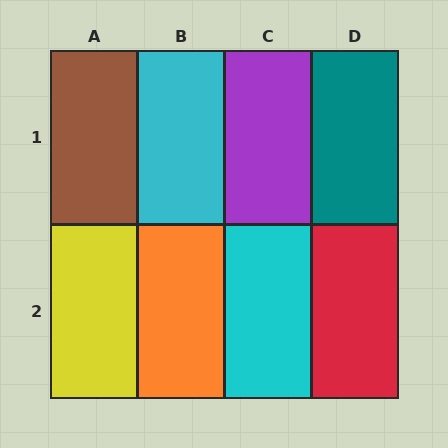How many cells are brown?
1 cell is brown.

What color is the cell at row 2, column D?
Red.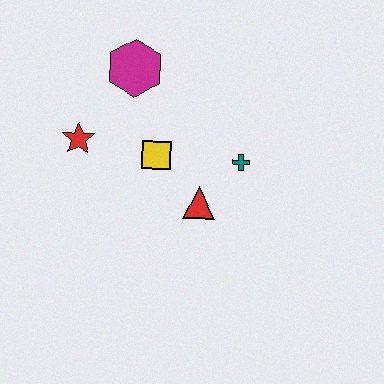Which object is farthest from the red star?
The teal cross is farthest from the red star.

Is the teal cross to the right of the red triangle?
Yes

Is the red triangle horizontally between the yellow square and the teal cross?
Yes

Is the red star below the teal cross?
No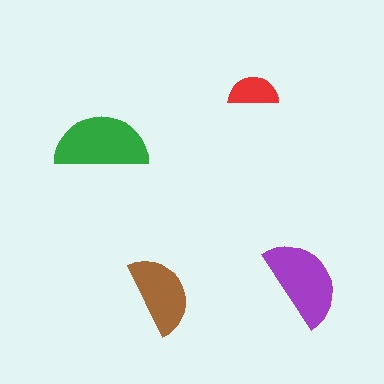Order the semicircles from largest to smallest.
the green one, the purple one, the brown one, the red one.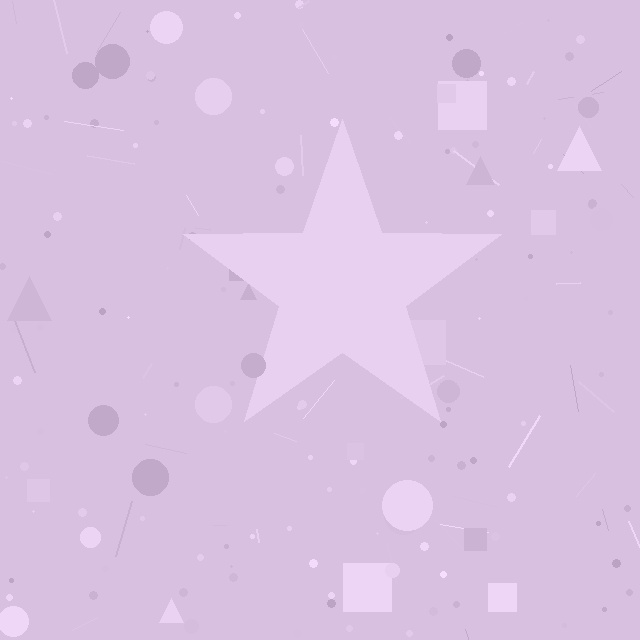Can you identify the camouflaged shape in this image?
The camouflaged shape is a star.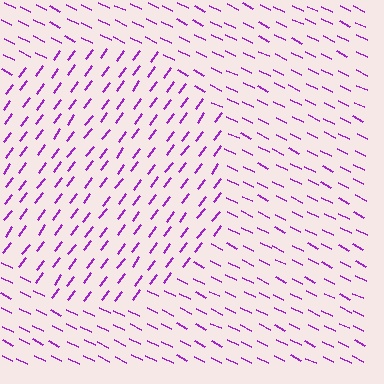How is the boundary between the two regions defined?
The boundary is defined purely by a change in line orientation (approximately 80 degrees difference). All lines are the same color and thickness.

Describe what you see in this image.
The image is filled with small purple line segments. A circle region in the image has lines oriented differently from the surrounding lines, creating a visible texture boundary.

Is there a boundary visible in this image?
Yes, there is a texture boundary formed by a change in line orientation.